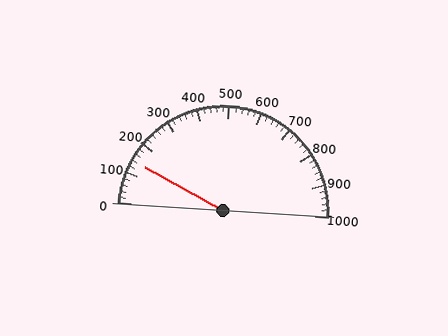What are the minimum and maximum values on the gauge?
The gauge ranges from 0 to 1000.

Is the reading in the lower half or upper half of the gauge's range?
The reading is in the lower half of the range (0 to 1000).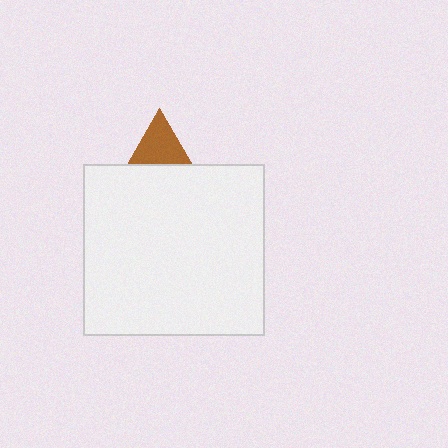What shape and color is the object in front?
The object in front is a white rectangle.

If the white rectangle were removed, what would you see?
You would see the complete brown triangle.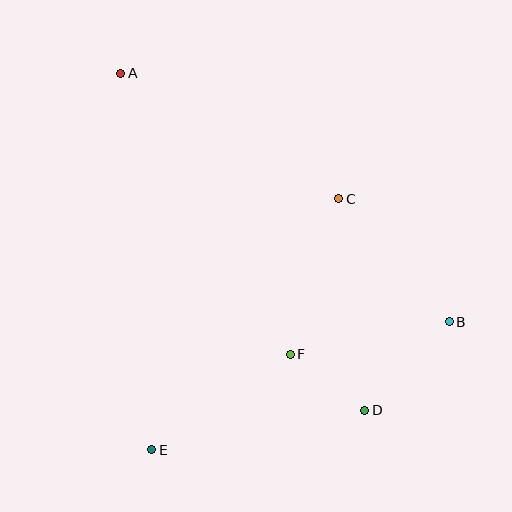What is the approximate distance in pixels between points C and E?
The distance between C and E is approximately 313 pixels.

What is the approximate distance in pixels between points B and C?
The distance between B and C is approximately 165 pixels.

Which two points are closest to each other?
Points D and F are closest to each other.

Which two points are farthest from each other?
Points A and D are farthest from each other.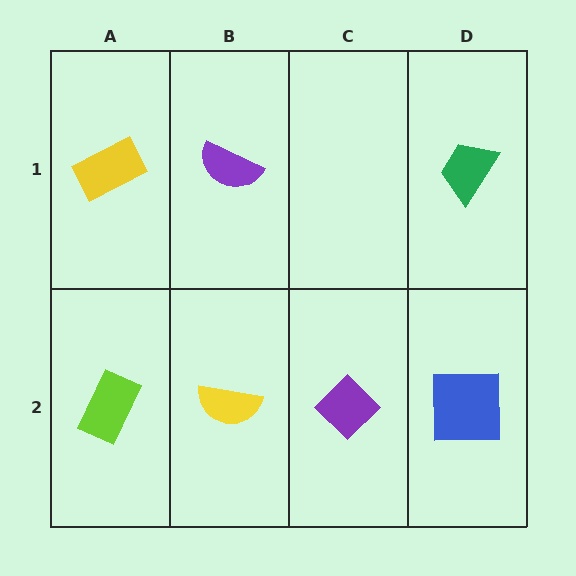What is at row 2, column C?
A purple diamond.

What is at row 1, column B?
A purple semicircle.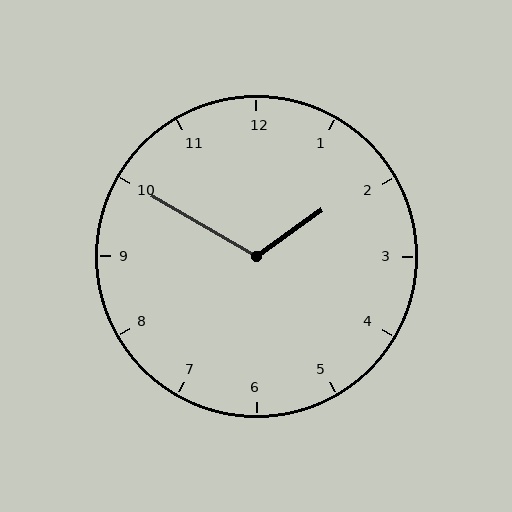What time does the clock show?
1:50.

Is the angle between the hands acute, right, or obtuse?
It is obtuse.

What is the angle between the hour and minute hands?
Approximately 115 degrees.